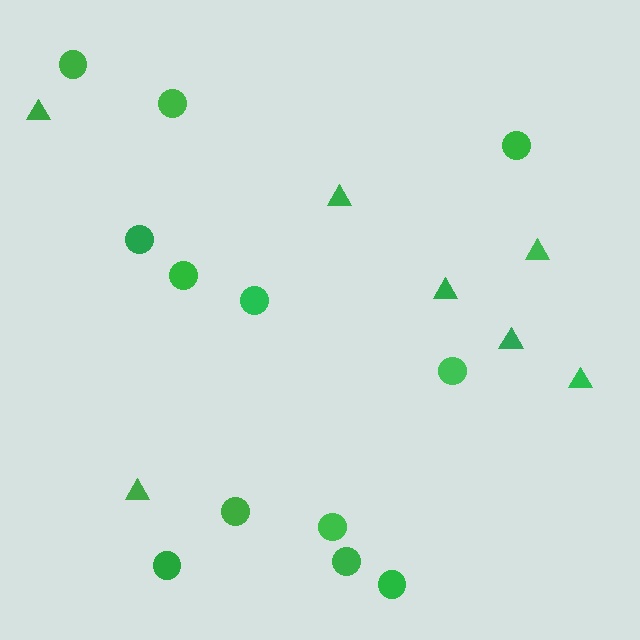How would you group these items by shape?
There are 2 groups: one group of circles (12) and one group of triangles (7).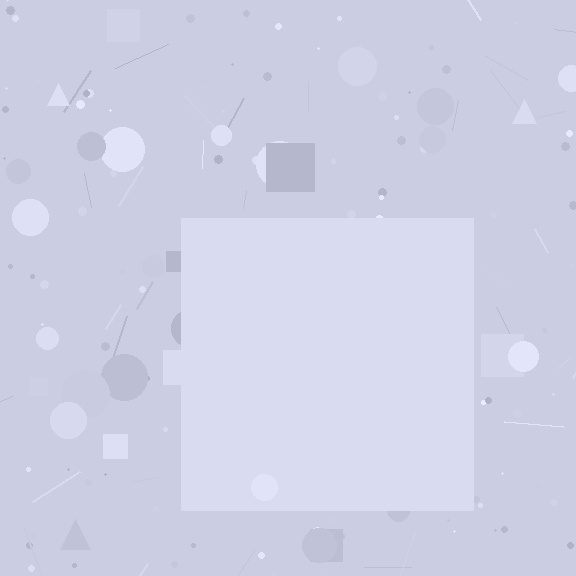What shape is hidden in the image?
A square is hidden in the image.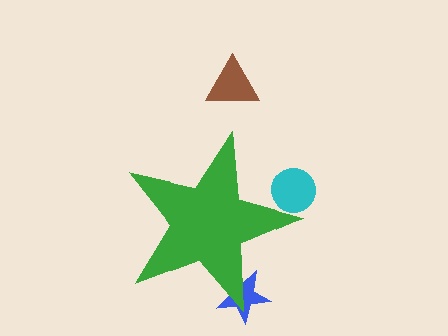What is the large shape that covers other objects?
A green star.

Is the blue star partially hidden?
Yes, the blue star is partially hidden behind the green star.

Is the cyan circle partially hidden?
Yes, the cyan circle is partially hidden behind the green star.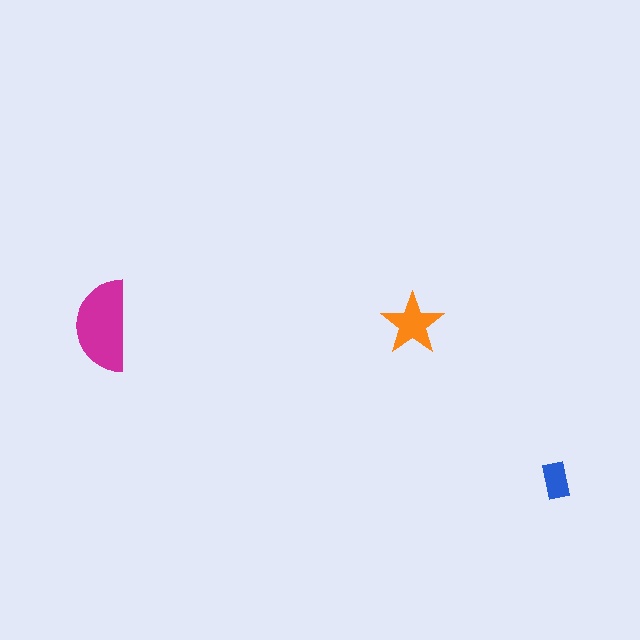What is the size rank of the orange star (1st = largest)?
2nd.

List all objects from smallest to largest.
The blue rectangle, the orange star, the magenta semicircle.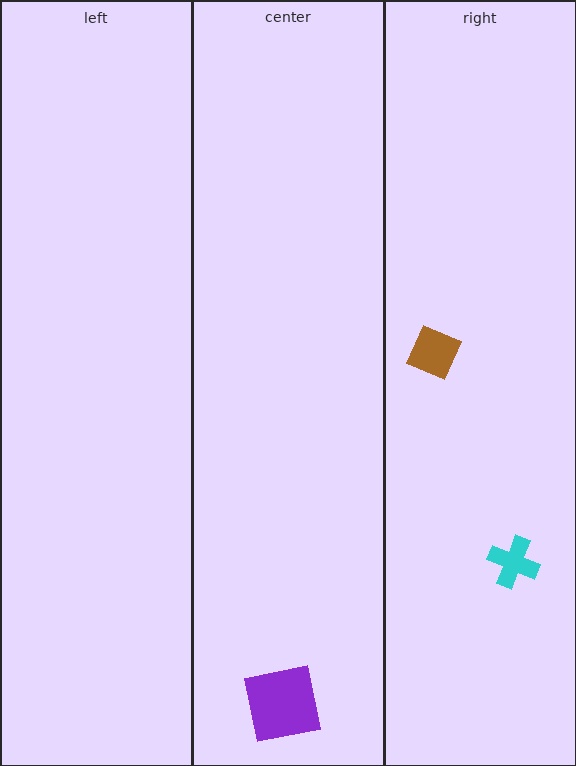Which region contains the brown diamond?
The right region.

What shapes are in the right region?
The brown diamond, the cyan cross.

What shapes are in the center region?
The purple square.